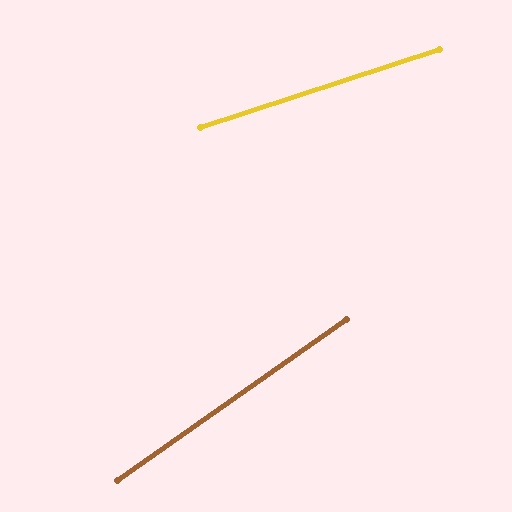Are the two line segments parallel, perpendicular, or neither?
Neither parallel nor perpendicular — they differ by about 17°.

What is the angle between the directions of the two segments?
Approximately 17 degrees.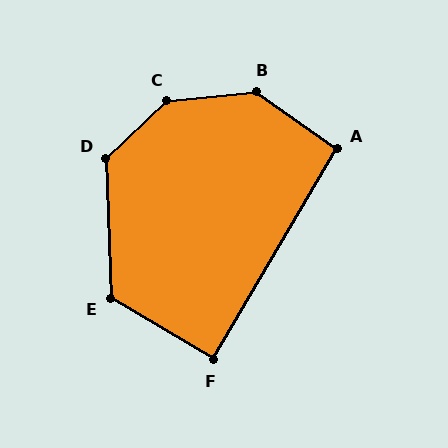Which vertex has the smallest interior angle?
F, at approximately 90 degrees.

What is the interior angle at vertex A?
Approximately 95 degrees (approximately right).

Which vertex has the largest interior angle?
C, at approximately 143 degrees.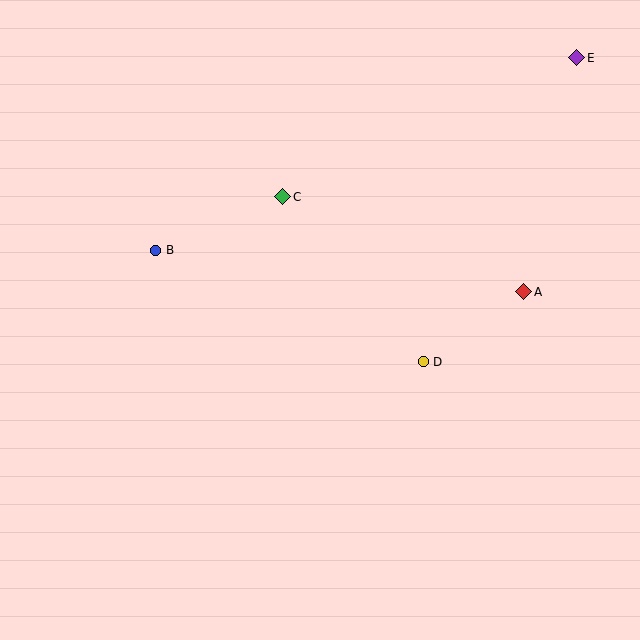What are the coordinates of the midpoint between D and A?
The midpoint between D and A is at (474, 327).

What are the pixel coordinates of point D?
Point D is at (423, 362).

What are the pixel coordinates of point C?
Point C is at (283, 197).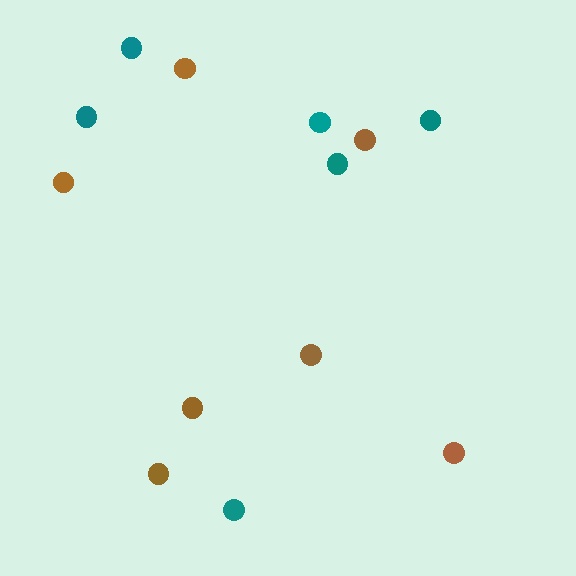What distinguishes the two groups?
There are 2 groups: one group of teal circles (6) and one group of brown circles (7).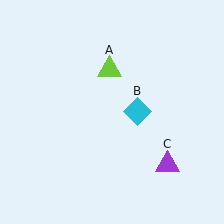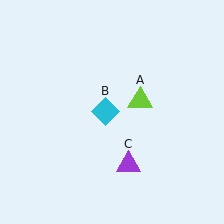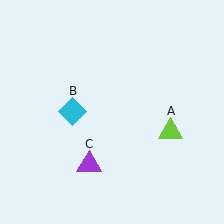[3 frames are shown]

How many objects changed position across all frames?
3 objects changed position: lime triangle (object A), cyan diamond (object B), purple triangle (object C).